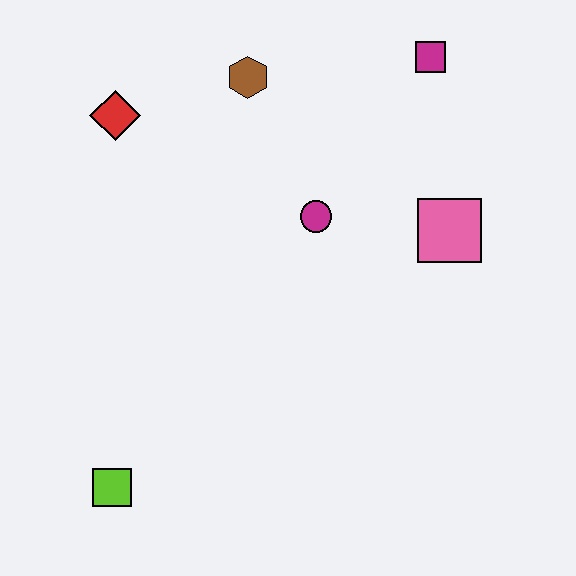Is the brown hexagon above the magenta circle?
Yes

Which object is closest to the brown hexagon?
The red diamond is closest to the brown hexagon.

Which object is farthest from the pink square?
The lime square is farthest from the pink square.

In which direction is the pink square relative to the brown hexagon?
The pink square is to the right of the brown hexagon.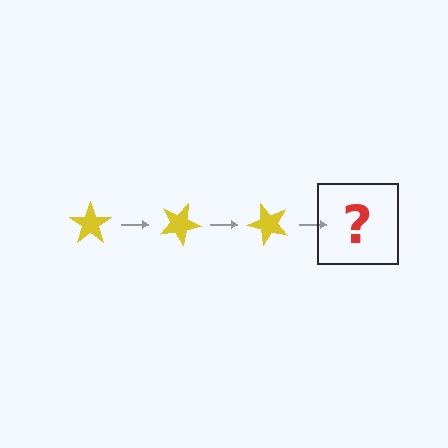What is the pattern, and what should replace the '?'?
The pattern is that the star rotates 25 degrees each step. The '?' should be a yellow star rotated 75 degrees.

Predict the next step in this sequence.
The next step is a yellow star rotated 75 degrees.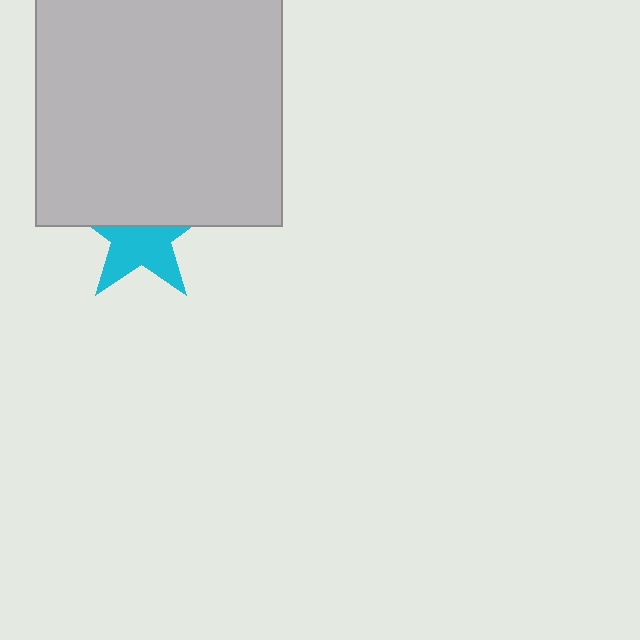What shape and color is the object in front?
The object in front is a light gray rectangle.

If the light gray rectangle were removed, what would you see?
You would see the complete cyan star.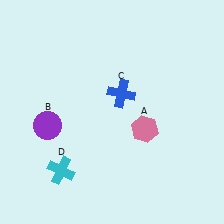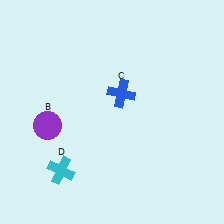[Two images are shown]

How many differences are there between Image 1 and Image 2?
There is 1 difference between the two images.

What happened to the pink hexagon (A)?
The pink hexagon (A) was removed in Image 2. It was in the bottom-right area of Image 1.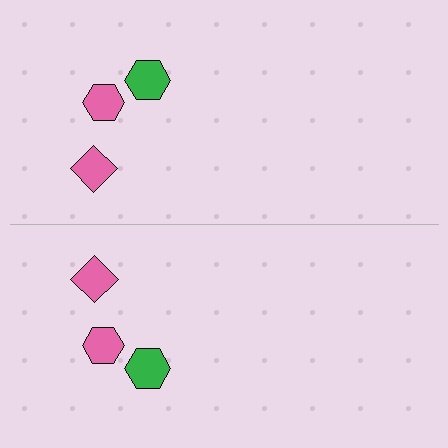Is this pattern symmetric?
Yes, this pattern has bilateral (reflection) symmetry.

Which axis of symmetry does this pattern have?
The pattern has a horizontal axis of symmetry running through the center of the image.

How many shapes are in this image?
There are 6 shapes in this image.